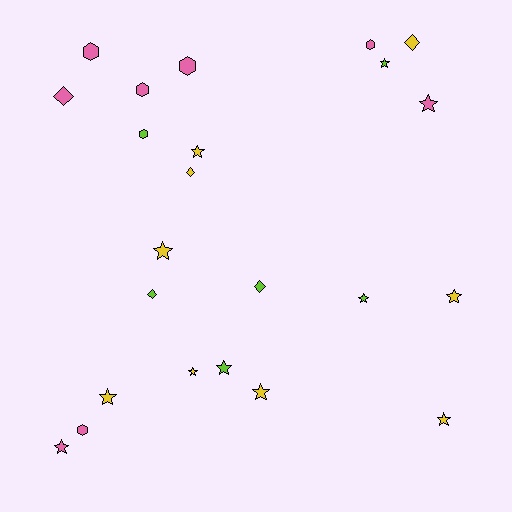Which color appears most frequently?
Yellow, with 9 objects.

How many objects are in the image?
There are 23 objects.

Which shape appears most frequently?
Star, with 12 objects.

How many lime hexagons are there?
There is 1 lime hexagon.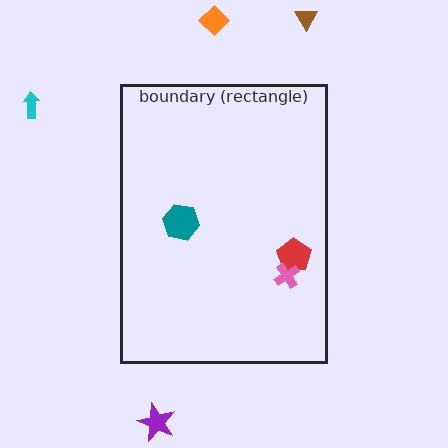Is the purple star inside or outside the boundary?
Outside.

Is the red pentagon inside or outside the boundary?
Inside.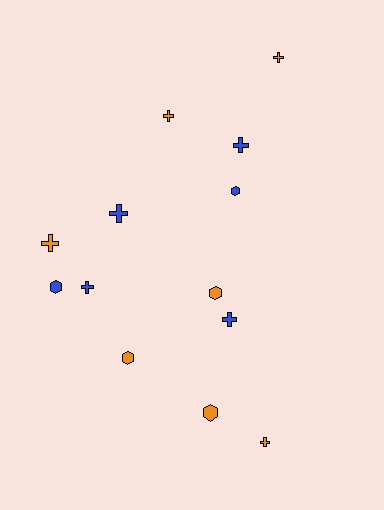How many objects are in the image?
There are 13 objects.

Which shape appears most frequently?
Cross, with 8 objects.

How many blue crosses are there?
There are 4 blue crosses.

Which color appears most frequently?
Orange, with 7 objects.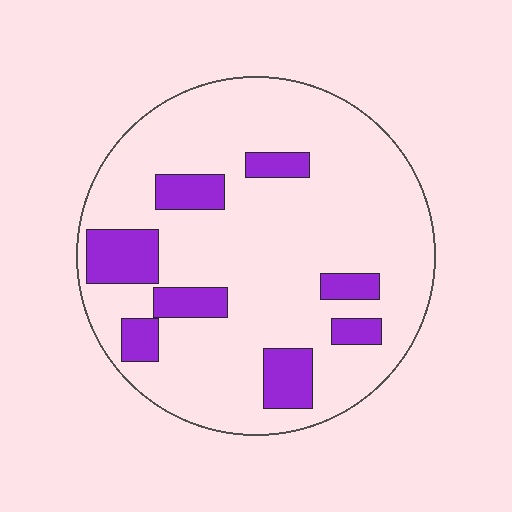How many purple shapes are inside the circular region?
8.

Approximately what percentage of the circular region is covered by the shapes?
Approximately 20%.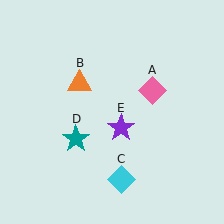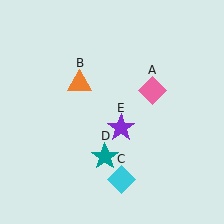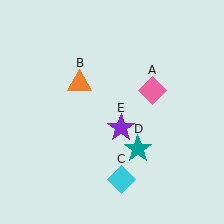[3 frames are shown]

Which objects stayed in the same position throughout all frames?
Pink diamond (object A) and orange triangle (object B) and cyan diamond (object C) and purple star (object E) remained stationary.